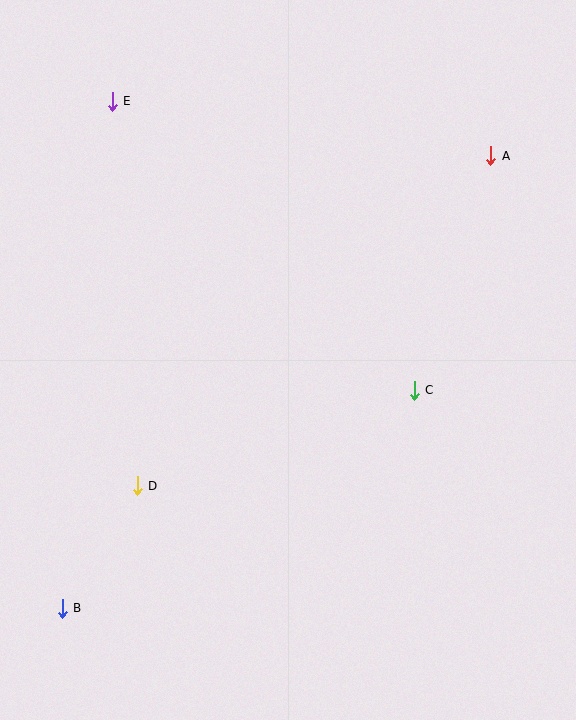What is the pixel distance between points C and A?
The distance between C and A is 247 pixels.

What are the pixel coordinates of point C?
Point C is at (414, 390).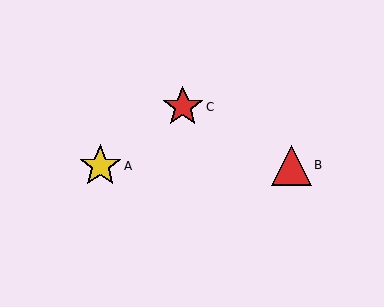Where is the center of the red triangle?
The center of the red triangle is at (291, 165).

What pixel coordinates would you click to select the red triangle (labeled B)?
Click at (291, 165) to select the red triangle B.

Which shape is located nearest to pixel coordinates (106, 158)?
The yellow star (labeled A) at (100, 166) is nearest to that location.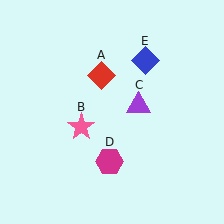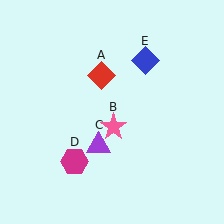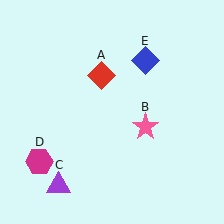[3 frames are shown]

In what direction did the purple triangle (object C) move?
The purple triangle (object C) moved down and to the left.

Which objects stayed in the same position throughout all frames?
Red diamond (object A) and blue diamond (object E) remained stationary.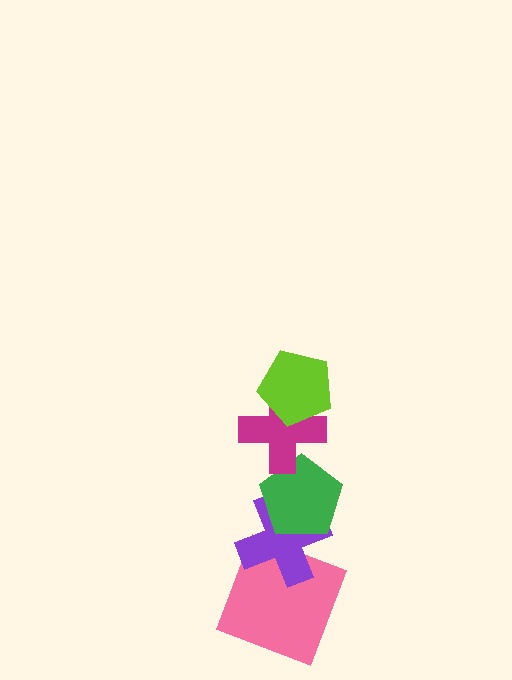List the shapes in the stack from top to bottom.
From top to bottom: the lime pentagon, the magenta cross, the green pentagon, the purple cross, the pink square.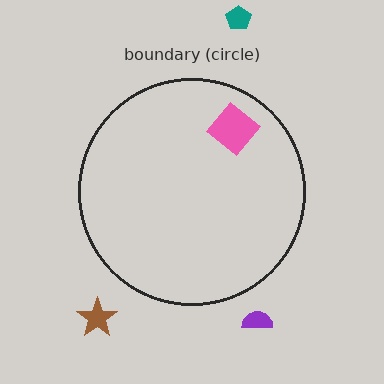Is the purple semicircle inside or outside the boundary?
Outside.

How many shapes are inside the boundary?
1 inside, 3 outside.